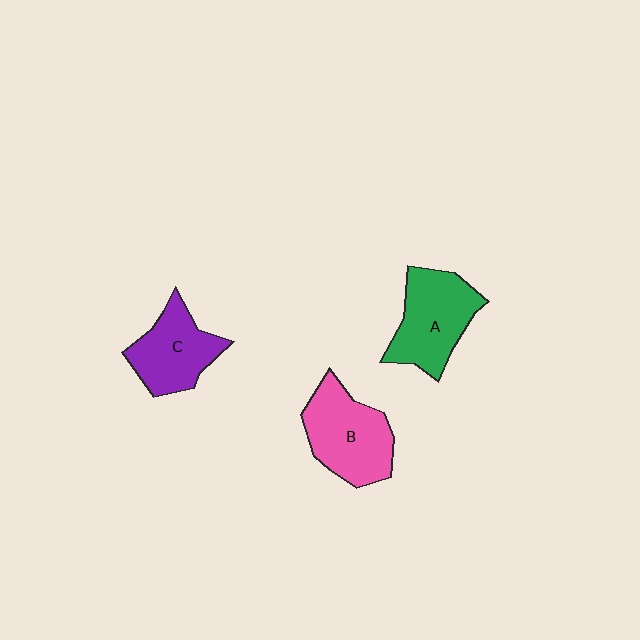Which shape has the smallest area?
Shape C (purple).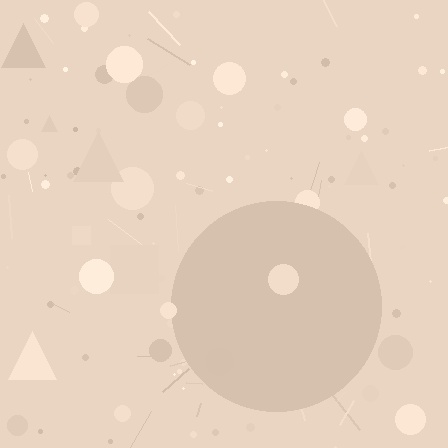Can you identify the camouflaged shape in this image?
The camouflaged shape is a circle.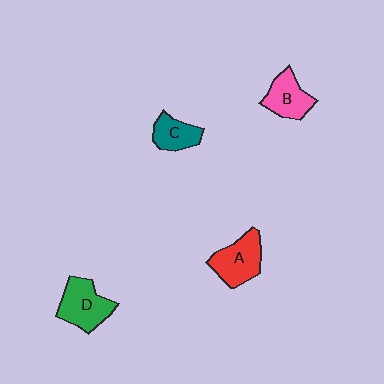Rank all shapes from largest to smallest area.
From largest to smallest: D (green), A (red), B (pink), C (teal).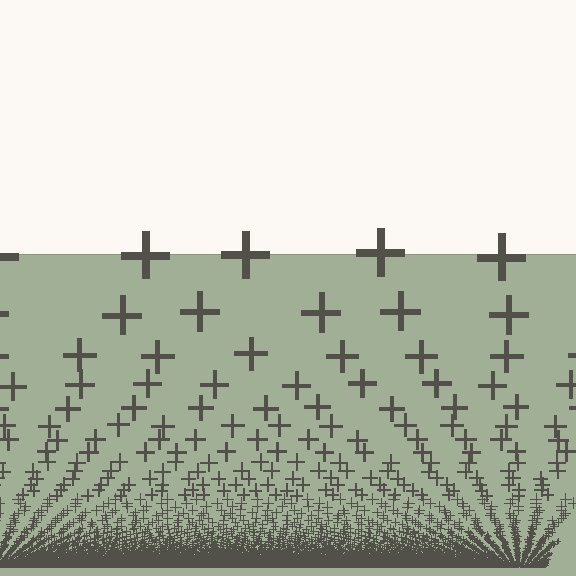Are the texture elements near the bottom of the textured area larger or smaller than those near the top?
Smaller. The gradient is inverted — elements near the bottom are smaller and denser.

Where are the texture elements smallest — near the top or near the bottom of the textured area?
Near the bottom.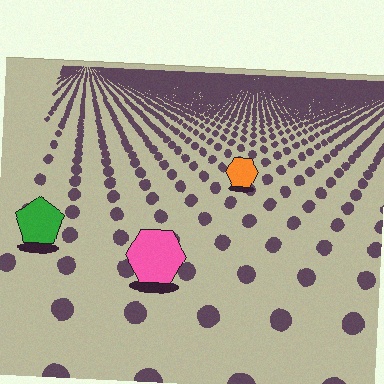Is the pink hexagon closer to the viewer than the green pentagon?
Yes. The pink hexagon is closer — you can tell from the texture gradient: the ground texture is coarser near it.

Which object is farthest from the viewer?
The orange hexagon is farthest from the viewer. It appears smaller and the ground texture around it is denser.